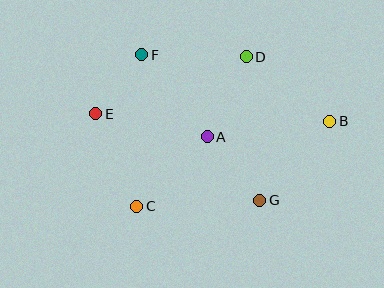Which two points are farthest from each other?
Points B and E are farthest from each other.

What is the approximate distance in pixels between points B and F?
The distance between B and F is approximately 199 pixels.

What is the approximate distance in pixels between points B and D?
The distance between B and D is approximately 105 pixels.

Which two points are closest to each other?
Points E and F are closest to each other.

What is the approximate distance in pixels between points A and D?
The distance between A and D is approximately 89 pixels.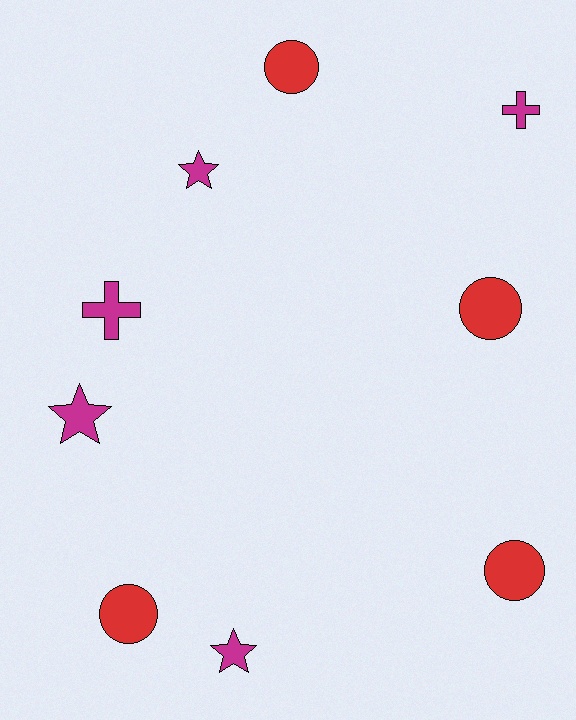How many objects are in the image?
There are 9 objects.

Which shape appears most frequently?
Circle, with 4 objects.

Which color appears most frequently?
Magenta, with 5 objects.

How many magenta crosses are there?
There are 2 magenta crosses.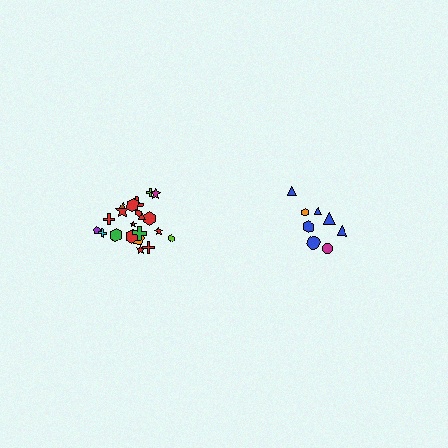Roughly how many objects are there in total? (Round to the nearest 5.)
Roughly 30 objects in total.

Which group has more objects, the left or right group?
The left group.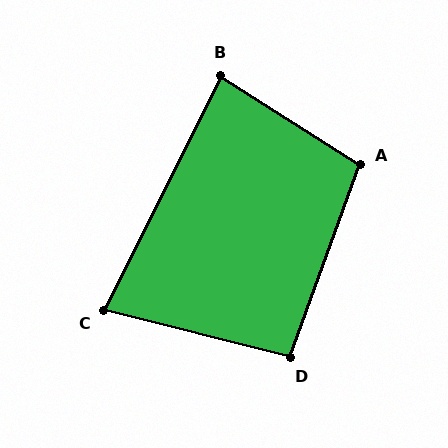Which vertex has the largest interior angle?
A, at approximately 103 degrees.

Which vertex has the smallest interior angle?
C, at approximately 77 degrees.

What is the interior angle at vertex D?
Approximately 96 degrees (obtuse).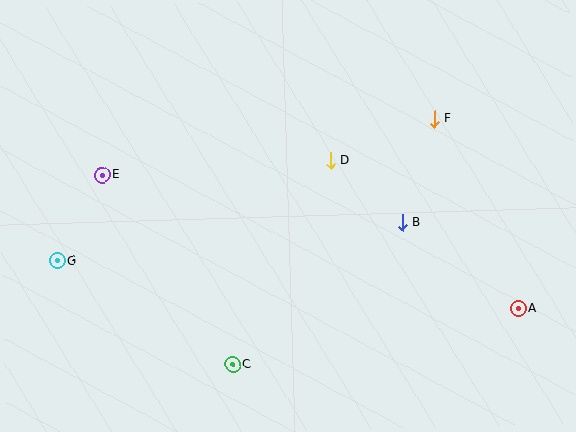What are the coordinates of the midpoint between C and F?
The midpoint between C and F is at (334, 241).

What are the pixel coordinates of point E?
Point E is at (102, 175).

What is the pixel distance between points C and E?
The distance between C and E is 230 pixels.